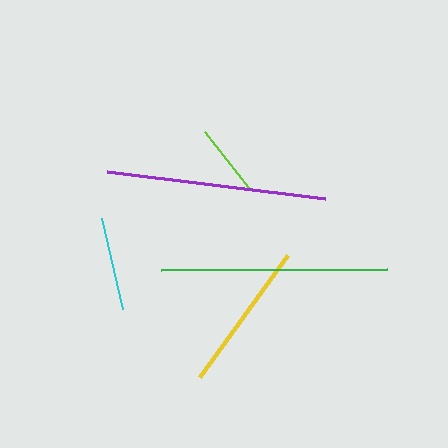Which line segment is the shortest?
The lime line is the shortest at approximately 71 pixels.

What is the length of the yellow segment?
The yellow segment is approximately 150 pixels long.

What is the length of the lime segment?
The lime segment is approximately 71 pixels long.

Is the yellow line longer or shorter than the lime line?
The yellow line is longer than the lime line.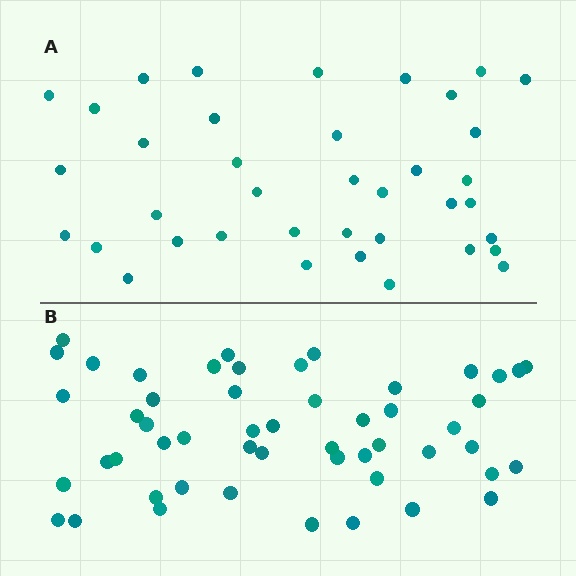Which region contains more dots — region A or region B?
Region B (the bottom region) has more dots.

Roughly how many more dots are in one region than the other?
Region B has approximately 15 more dots than region A.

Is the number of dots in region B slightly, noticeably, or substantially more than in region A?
Region B has noticeably more, but not dramatically so. The ratio is roughly 1.4 to 1.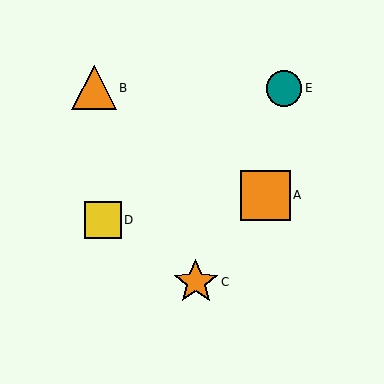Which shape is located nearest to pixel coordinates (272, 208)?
The orange square (labeled A) at (265, 195) is nearest to that location.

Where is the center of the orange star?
The center of the orange star is at (196, 282).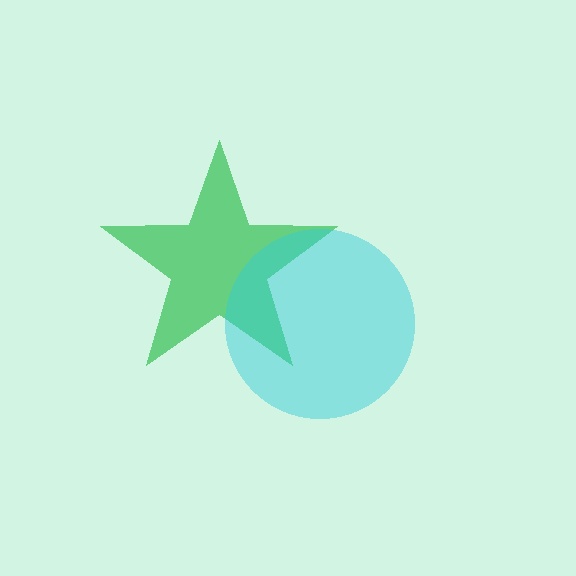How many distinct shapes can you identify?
There are 2 distinct shapes: a green star, a cyan circle.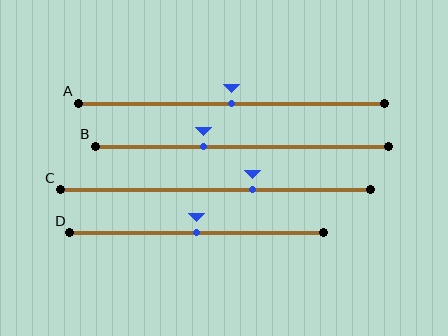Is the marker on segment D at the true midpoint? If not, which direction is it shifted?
Yes, the marker on segment D is at the true midpoint.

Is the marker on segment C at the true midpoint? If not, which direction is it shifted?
No, the marker on segment C is shifted to the right by about 12% of the segment length.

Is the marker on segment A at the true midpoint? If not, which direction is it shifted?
Yes, the marker on segment A is at the true midpoint.